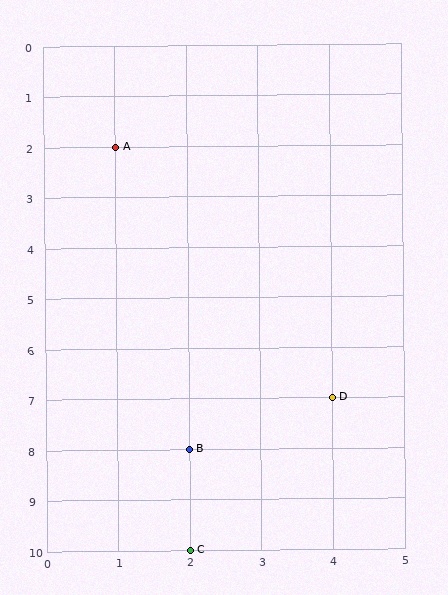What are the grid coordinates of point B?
Point B is at grid coordinates (2, 8).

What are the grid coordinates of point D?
Point D is at grid coordinates (4, 7).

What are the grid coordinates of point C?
Point C is at grid coordinates (2, 10).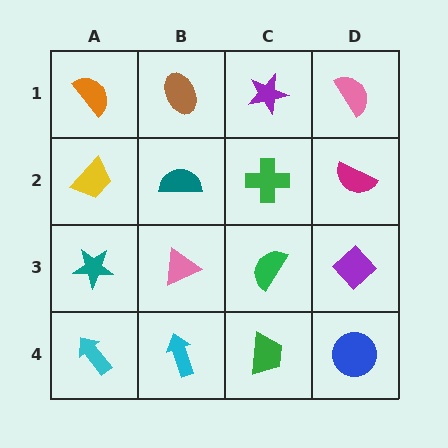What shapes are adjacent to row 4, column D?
A purple diamond (row 3, column D), a green trapezoid (row 4, column C).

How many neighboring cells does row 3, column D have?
3.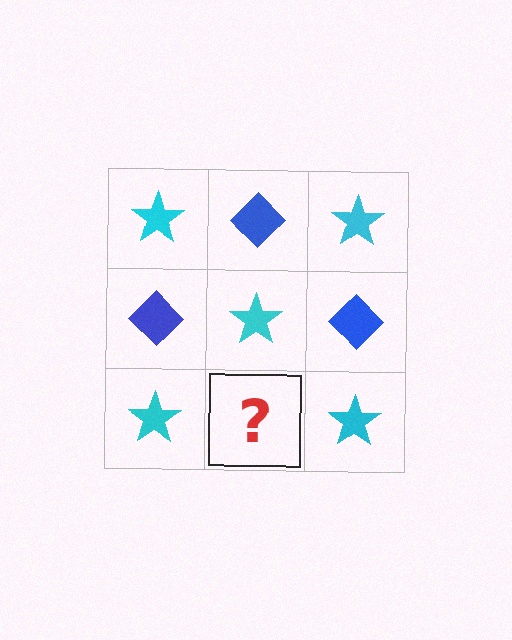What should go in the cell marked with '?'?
The missing cell should contain a blue diamond.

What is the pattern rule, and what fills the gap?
The rule is that it alternates cyan star and blue diamond in a checkerboard pattern. The gap should be filled with a blue diamond.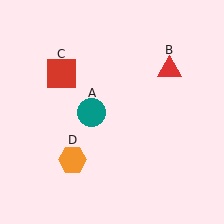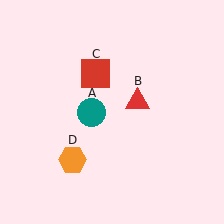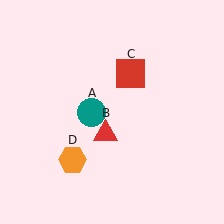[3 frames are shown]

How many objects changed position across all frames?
2 objects changed position: red triangle (object B), red square (object C).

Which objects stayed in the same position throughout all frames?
Teal circle (object A) and orange hexagon (object D) remained stationary.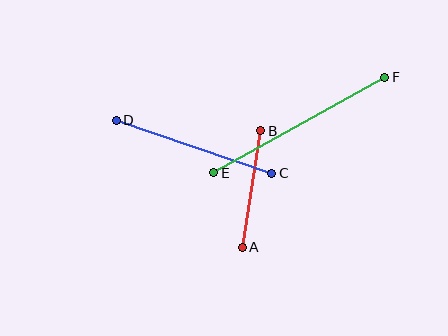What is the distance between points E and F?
The distance is approximately 196 pixels.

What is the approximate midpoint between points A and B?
The midpoint is at approximately (251, 189) pixels.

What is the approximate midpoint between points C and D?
The midpoint is at approximately (194, 147) pixels.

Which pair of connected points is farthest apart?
Points E and F are farthest apart.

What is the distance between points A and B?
The distance is approximately 118 pixels.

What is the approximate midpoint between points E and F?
The midpoint is at approximately (299, 125) pixels.